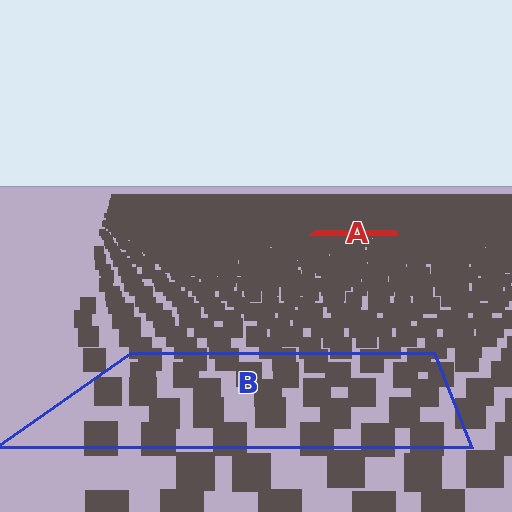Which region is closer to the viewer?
Region B is closer. The texture elements there are larger and more spread out.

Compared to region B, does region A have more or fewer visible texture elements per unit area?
Region A has more texture elements per unit area — they are packed more densely because it is farther away.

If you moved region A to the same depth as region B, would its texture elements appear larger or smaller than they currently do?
They would appear larger. At a closer depth, the same texture elements are projected at a bigger on-screen size.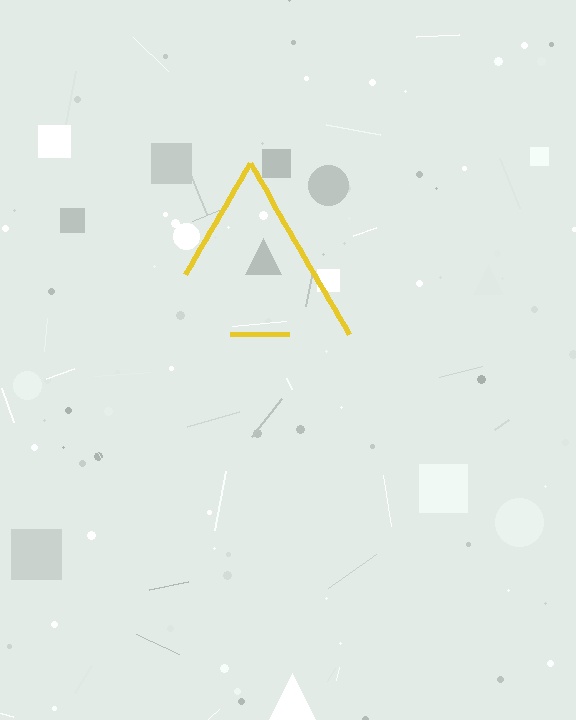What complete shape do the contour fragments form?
The contour fragments form a triangle.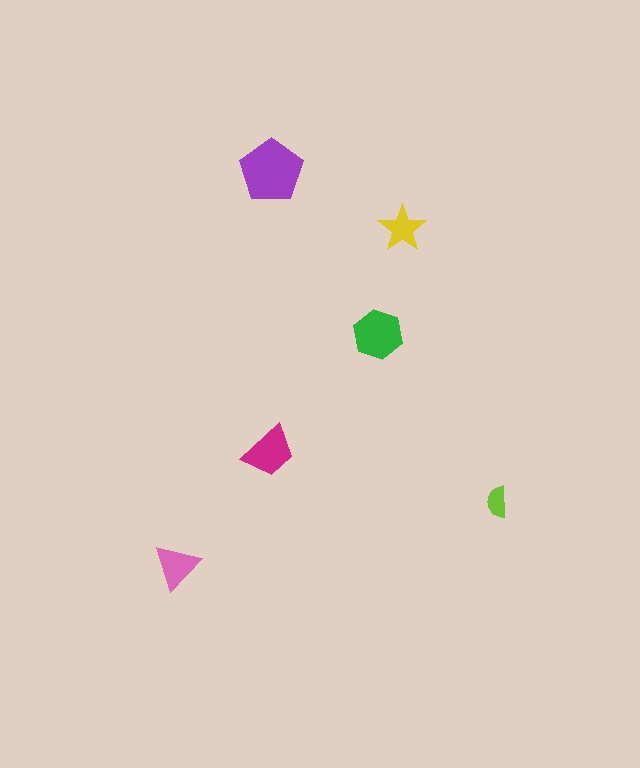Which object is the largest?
The purple pentagon.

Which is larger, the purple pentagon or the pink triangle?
The purple pentagon.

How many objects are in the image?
There are 6 objects in the image.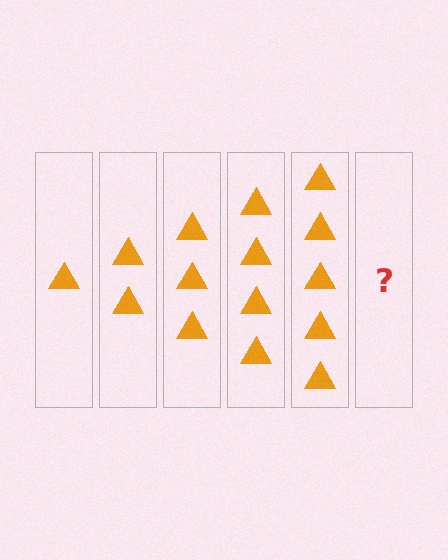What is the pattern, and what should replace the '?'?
The pattern is that each step adds one more triangle. The '?' should be 6 triangles.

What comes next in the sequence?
The next element should be 6 triangles.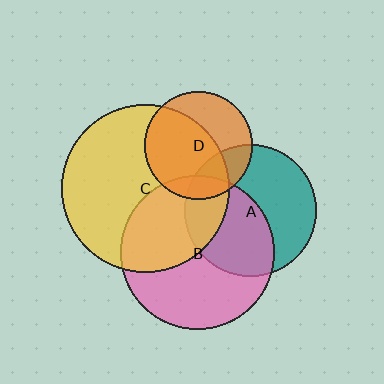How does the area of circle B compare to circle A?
Approximately 1.4 times.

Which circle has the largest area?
Circle C (yellow).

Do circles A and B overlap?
Yes.